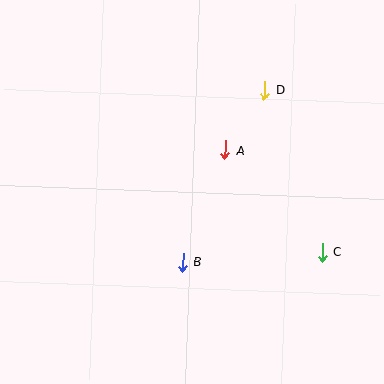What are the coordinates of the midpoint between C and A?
The midpoint between C and A is at (274, 201).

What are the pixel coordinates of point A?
Point A is at (225, 150).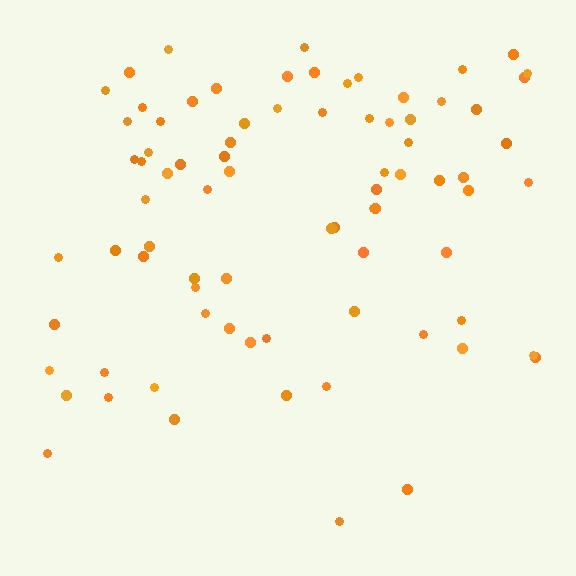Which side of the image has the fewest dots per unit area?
The bottom.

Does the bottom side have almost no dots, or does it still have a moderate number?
Still a moderate number, just noticeably fewer than the top.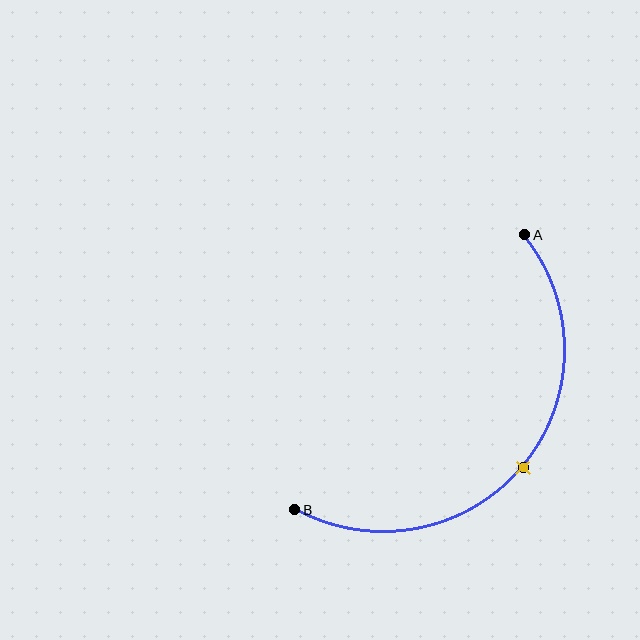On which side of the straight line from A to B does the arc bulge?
The arc bulges below and to the right of the straight line connecting A and B.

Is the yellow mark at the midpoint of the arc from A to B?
Yes. The yellow mark lies on the arc at equal arc-length from both A and B — it is the arc midpoint.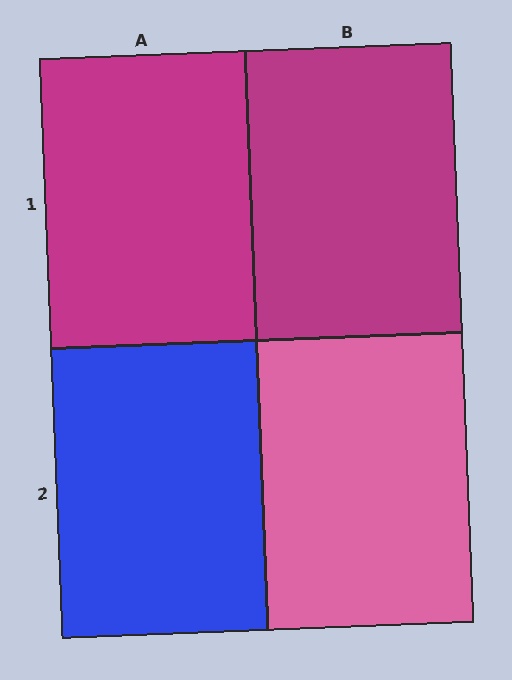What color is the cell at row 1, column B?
Magenta.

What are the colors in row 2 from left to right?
Blue, pink.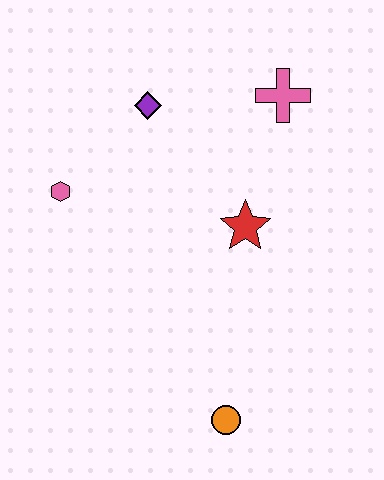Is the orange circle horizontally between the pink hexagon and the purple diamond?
No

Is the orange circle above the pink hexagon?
No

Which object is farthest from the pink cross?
The orange circle is farthest from the pink cross.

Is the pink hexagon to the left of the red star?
Yes